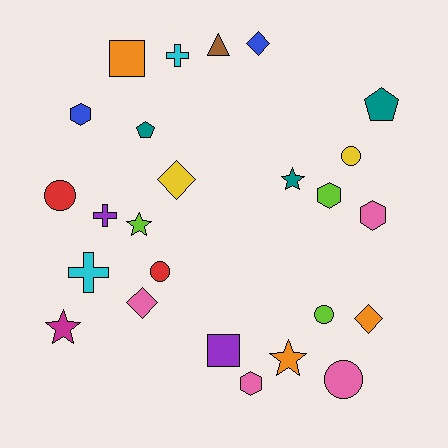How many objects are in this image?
There are 25 objects.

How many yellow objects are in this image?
There are 2 yellow objects.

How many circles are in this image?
There are 5 circles.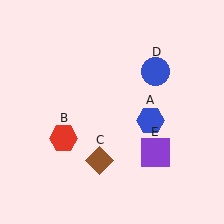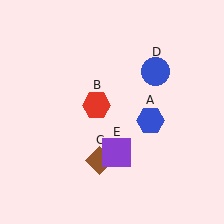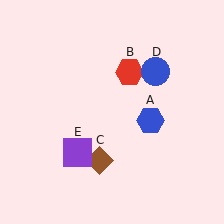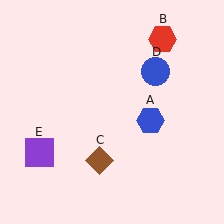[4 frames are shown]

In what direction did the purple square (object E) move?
The purple square (object E) moved left.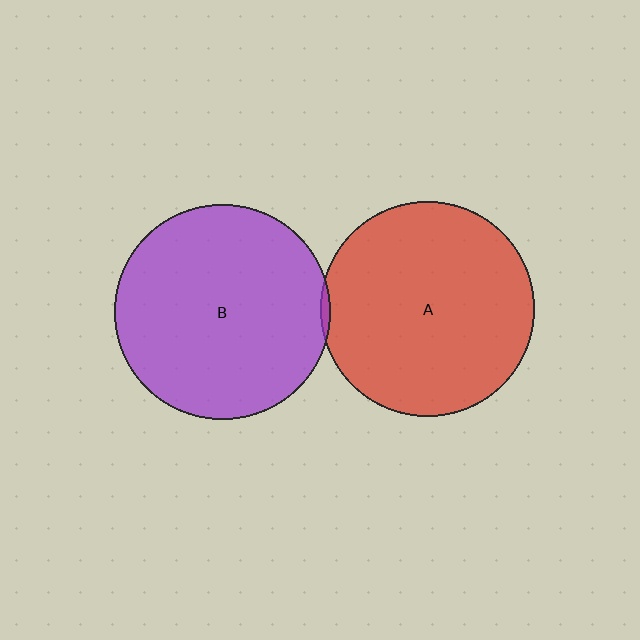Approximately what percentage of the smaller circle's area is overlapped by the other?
Approximately 5%.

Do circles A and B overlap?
Yes.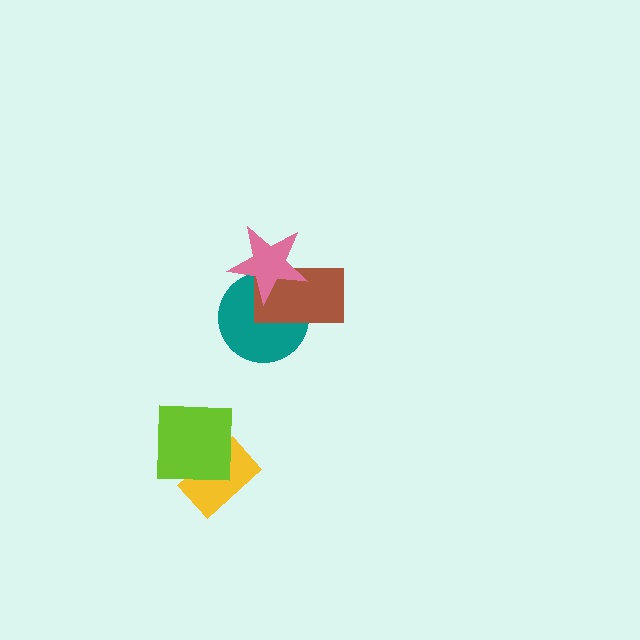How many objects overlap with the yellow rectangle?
1 object overlaps with the yellow rectangle.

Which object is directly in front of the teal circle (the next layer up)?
The brown rectangle is directly in front of the teal circle.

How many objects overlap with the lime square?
1 object overlaps with the lime square.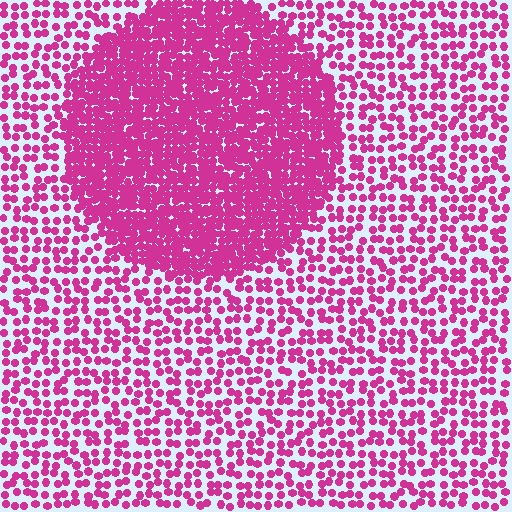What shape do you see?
I see a circle.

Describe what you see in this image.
The image contains small magenta elements arranged at two different densities. A circle-shaped region is visible where the elements are more densely packed than the surrounding area.